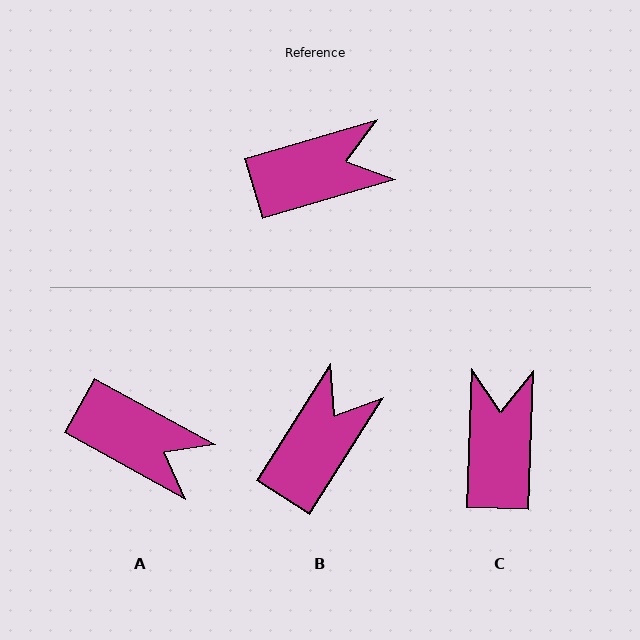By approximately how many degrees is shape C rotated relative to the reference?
Approximately 72 degrees counter-clockwise.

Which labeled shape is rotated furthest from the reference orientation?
C, about 72 degrees away.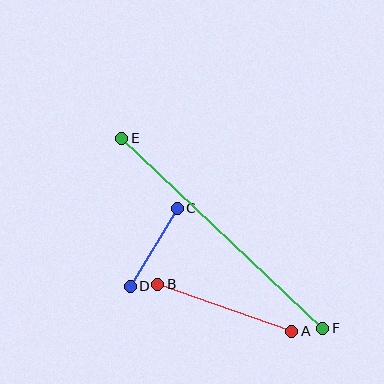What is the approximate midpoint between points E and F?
The midpoint is at approximately (222, 233) pixels.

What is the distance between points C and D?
The distance is approximately 91 pixels.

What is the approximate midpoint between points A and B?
The midpoint is at approximately (225, 308) pixels.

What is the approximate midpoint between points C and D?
The midpoint is at approximately (154, 247) pixels.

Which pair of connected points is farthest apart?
Points E and F are farthest apart.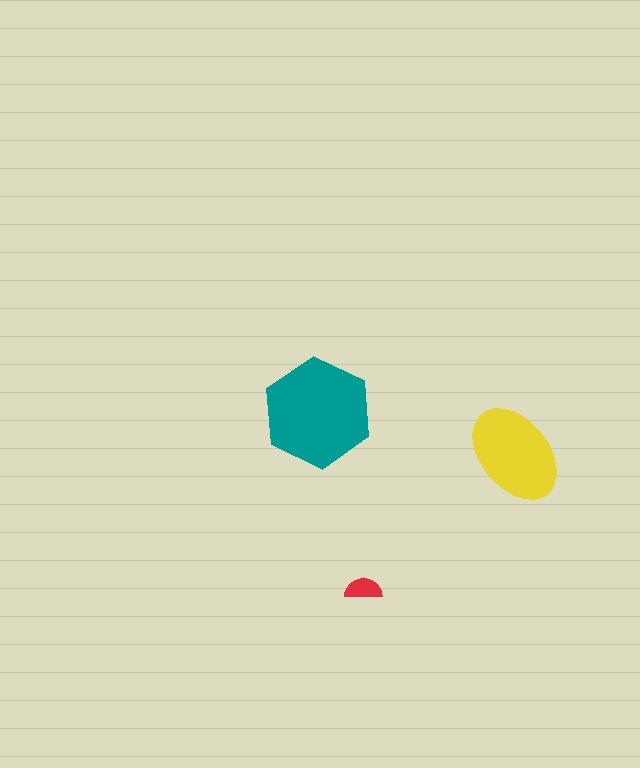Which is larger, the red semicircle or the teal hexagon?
The teal hexagon.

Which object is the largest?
The teal hexagon.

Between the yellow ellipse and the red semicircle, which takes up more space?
The yellow ellipse.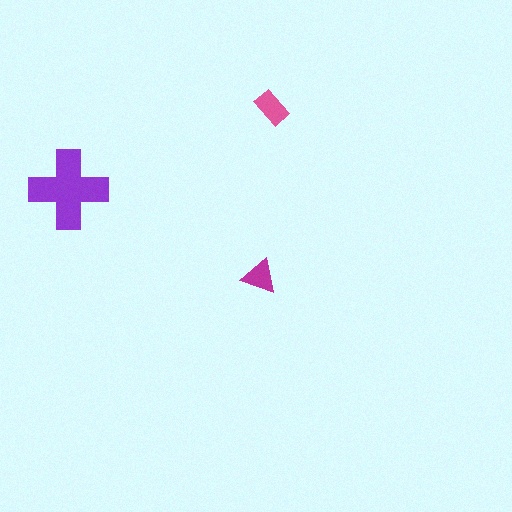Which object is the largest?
The purple cross.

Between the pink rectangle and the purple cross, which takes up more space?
The purple cross.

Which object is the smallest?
The magenta triangle.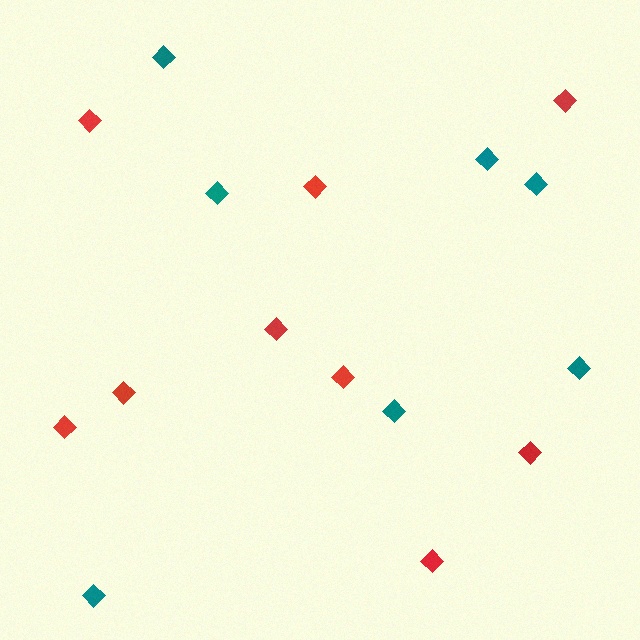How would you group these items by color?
There are 2 groups: one group of teal diamonds (7) and one group of red diamonds (9).